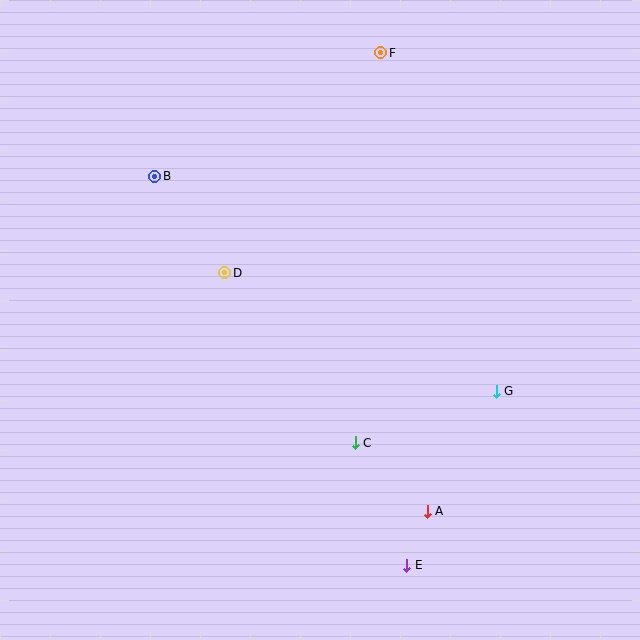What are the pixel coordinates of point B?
Point B is at (155, 176).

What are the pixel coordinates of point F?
Point F is at (381, 53).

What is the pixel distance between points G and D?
The distance between G and D is 296 pixels.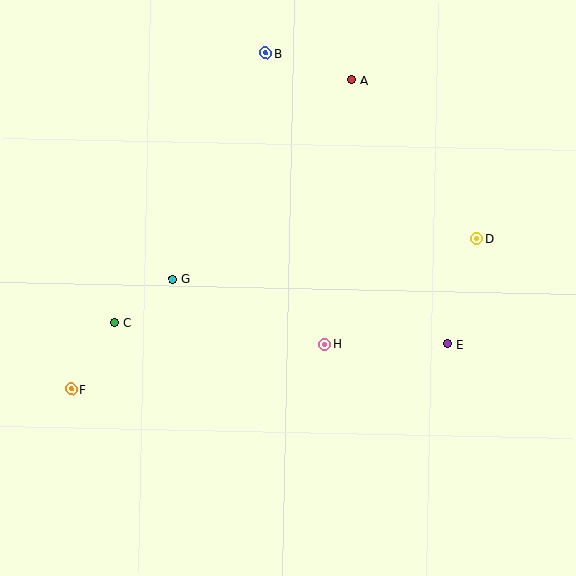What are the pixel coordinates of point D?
Point D is at (477, 239).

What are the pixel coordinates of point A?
Point A is at (352, 80).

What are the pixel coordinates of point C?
Point C is at (115, 322).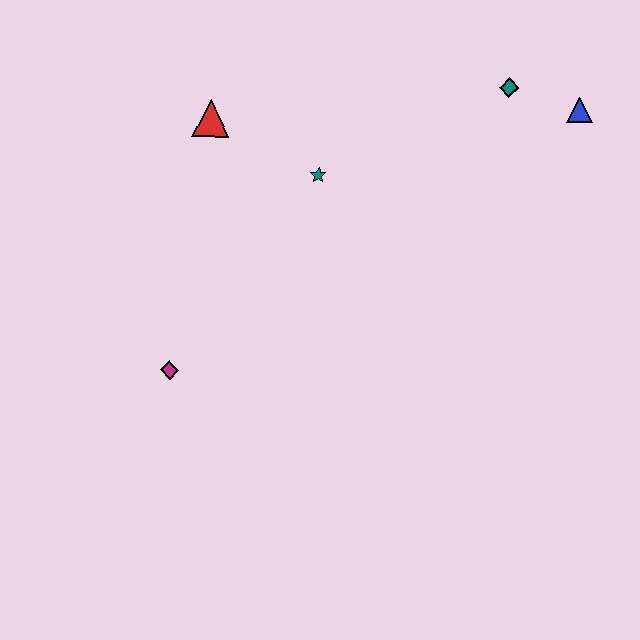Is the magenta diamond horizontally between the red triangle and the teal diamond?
No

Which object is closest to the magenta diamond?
The teal star is closest to the magenta diamond.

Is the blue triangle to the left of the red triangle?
No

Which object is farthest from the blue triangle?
The magenta diamond is farthest from the blue triangle.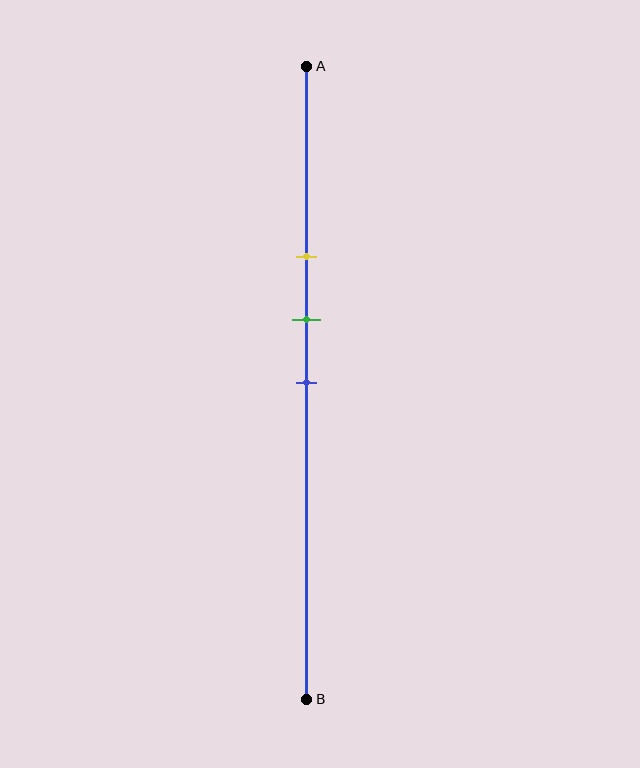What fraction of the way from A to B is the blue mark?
The blue mark is approximately 50% (0.5) of the way from A to B.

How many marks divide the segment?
There are 3 marks dividing the segment.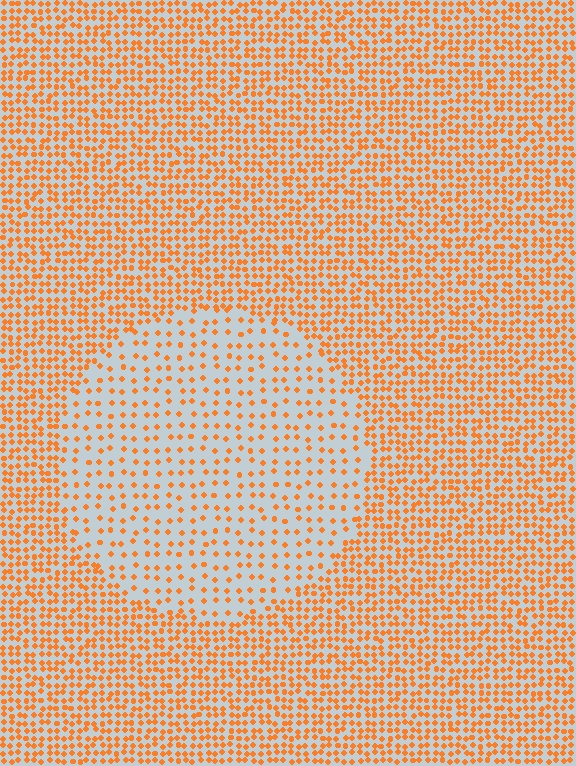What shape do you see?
I see a circle.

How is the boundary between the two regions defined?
The boundary is defined by a change in element density (approximately 2.4x ratio). All elements are the same color, size, and shape.